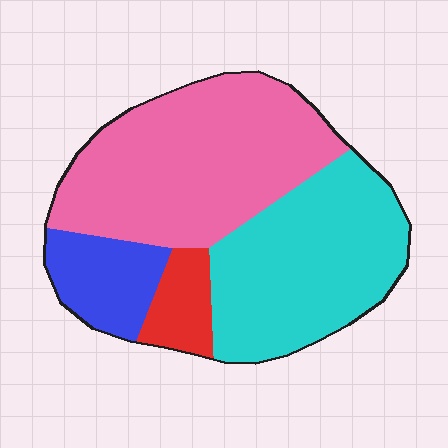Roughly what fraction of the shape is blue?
Blue takes up about one eighth (1/8) of the shape.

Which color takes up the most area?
Pink, at roughly 45%.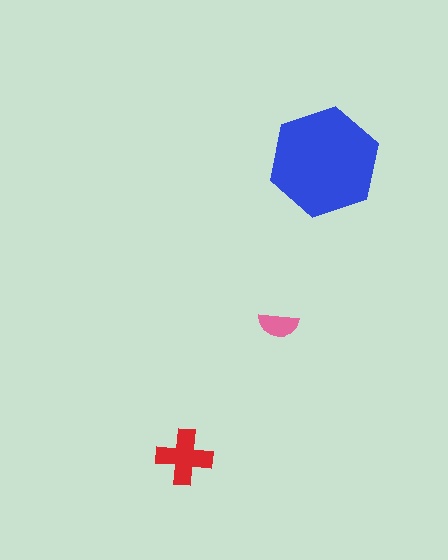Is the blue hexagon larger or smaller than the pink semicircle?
Larger.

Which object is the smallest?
The pink semicircle.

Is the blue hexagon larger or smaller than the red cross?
Larger.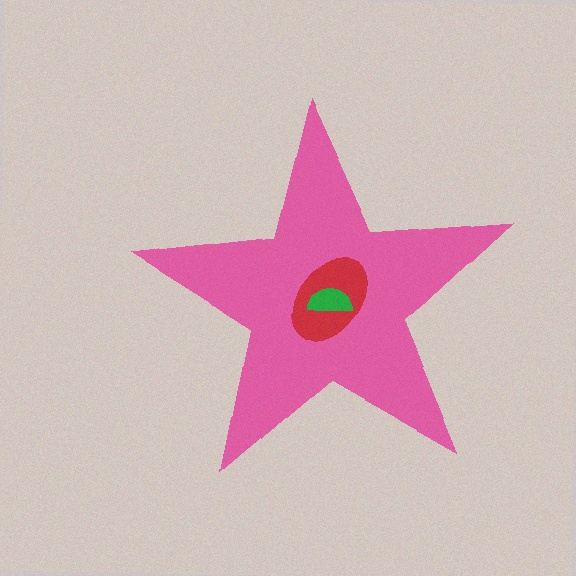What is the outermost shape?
The pink star.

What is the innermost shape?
The green semicircle.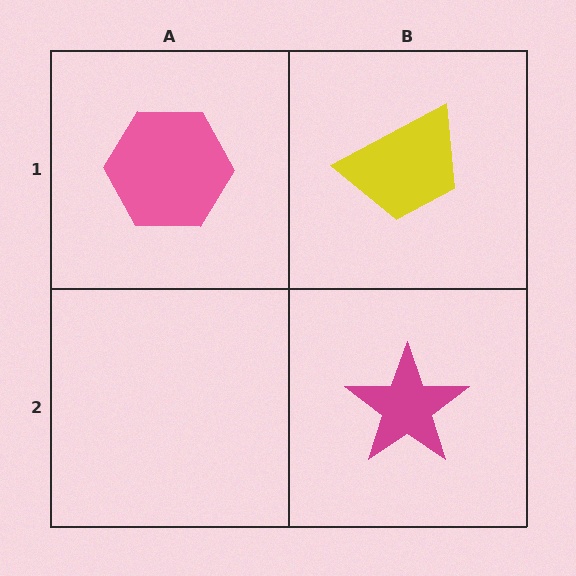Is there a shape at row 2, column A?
No, that cell is empty.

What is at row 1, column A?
A pink hexagon.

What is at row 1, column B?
A yellow trapezoid.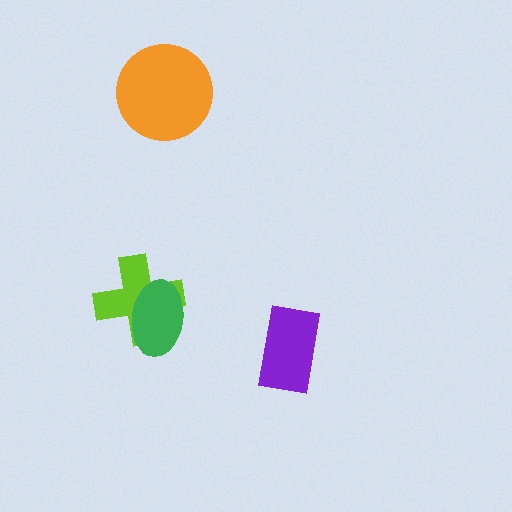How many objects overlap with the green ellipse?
1 object overlaps with the green ellipse.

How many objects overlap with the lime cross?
1 object overlaps with the lime cross.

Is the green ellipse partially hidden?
No, no other shape covers it.